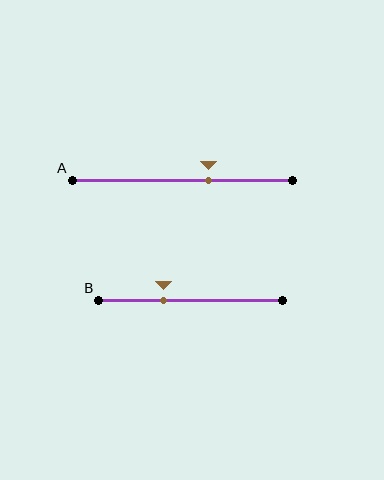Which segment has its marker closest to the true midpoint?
Segment A has its marker closest to the true midpoint.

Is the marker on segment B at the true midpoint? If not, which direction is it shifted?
No, the marker on segment B is shifted to the left by about 15% of the segment length.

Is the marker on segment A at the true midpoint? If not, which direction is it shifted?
No, the marker on segment A is shifted to the right by about 12% of the segment length.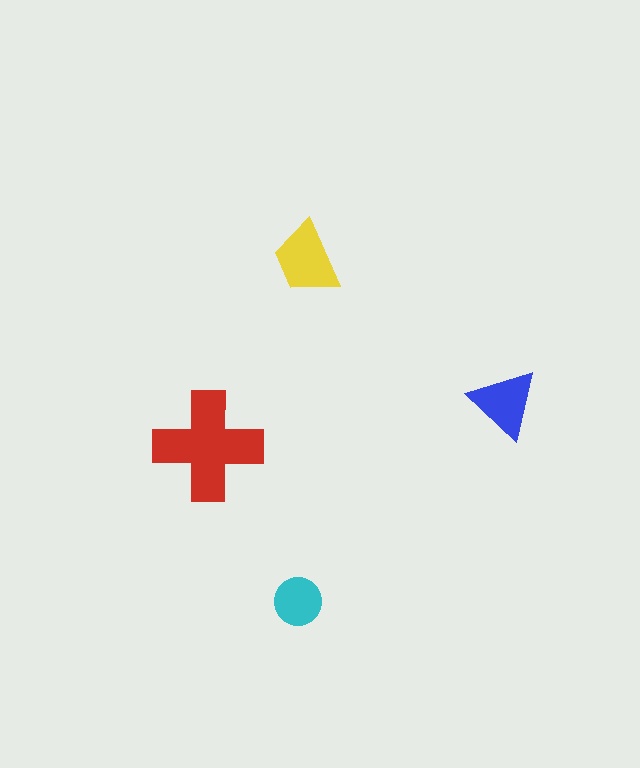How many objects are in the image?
There are 4 objects in the image.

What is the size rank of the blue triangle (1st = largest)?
3rd.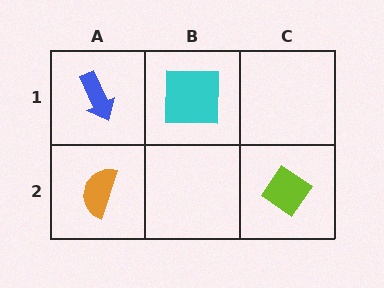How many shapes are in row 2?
2 shapes.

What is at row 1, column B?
A cyan square.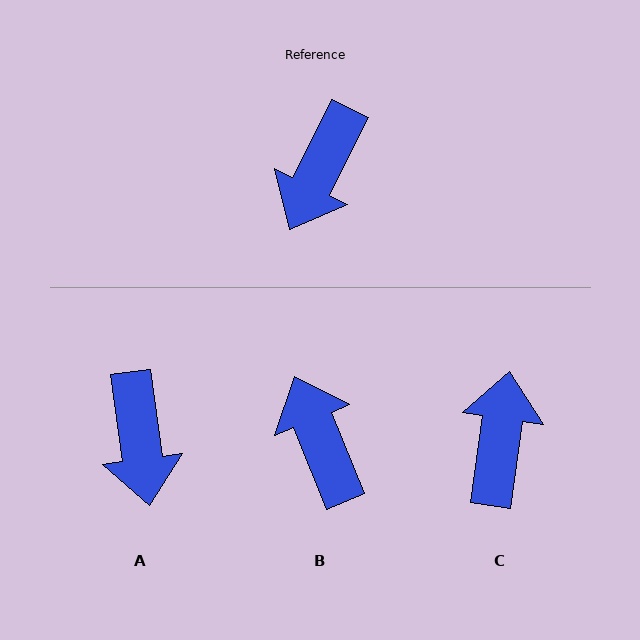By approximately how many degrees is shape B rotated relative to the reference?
Approximately 131 degrees clockwise.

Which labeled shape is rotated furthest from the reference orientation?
C, about 162 degrees away.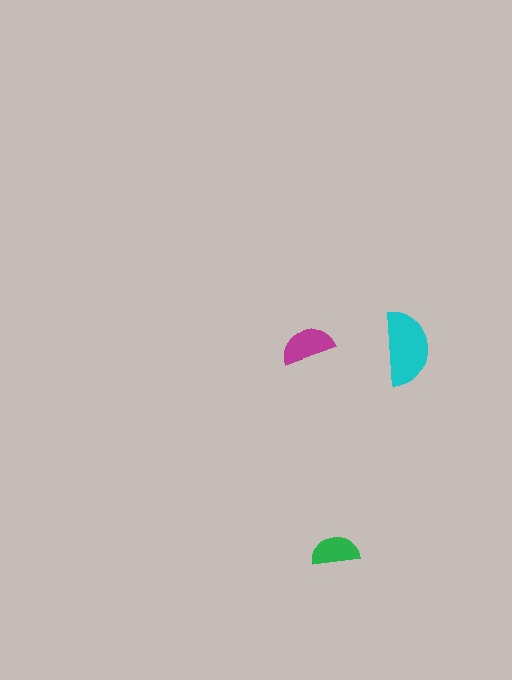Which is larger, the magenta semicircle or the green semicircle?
The magenta one.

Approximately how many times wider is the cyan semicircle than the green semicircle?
About 1.5 times wider.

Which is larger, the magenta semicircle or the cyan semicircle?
The cyan one.